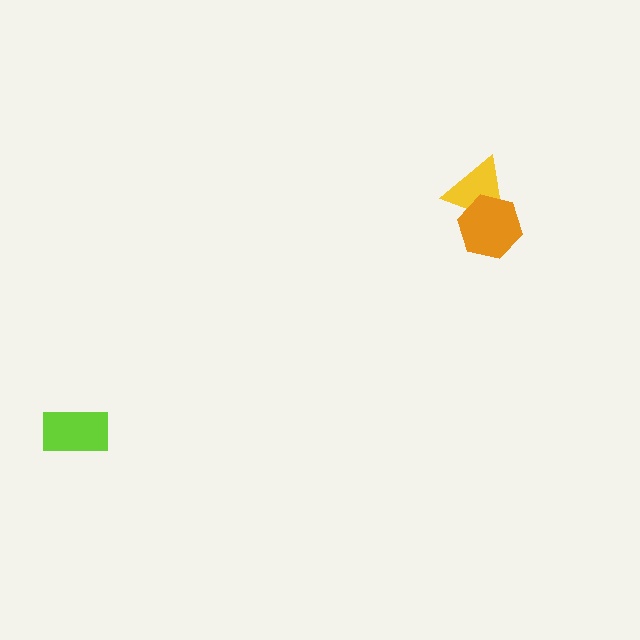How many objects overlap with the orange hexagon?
1 object overlaps with the orange hexagon.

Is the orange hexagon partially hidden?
No, no other shape covers it.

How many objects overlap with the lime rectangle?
0 objects overlap with the lime rectangle.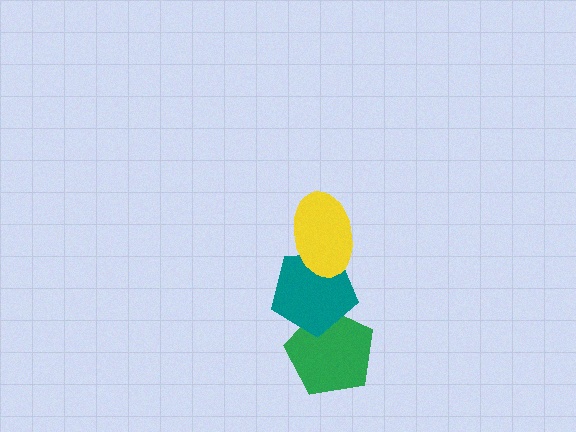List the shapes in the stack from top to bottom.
From top to bottom: the yellow ellipse, the teal pentagon, the green pentagon.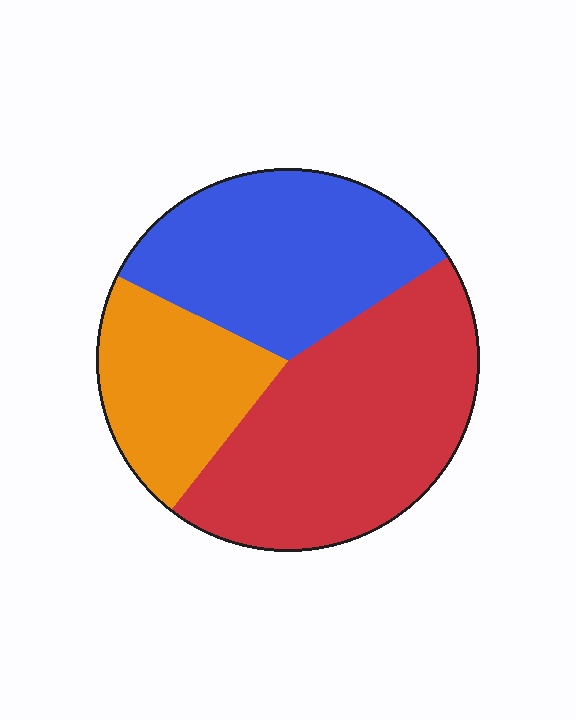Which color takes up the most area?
Red, at roughly 45%.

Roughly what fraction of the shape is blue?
Blue takes up between a third and a half of the shape.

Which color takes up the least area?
Orange, at roughly 20%.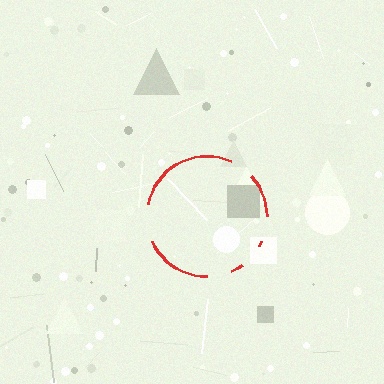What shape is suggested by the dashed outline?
The dashed outline suggests a circle.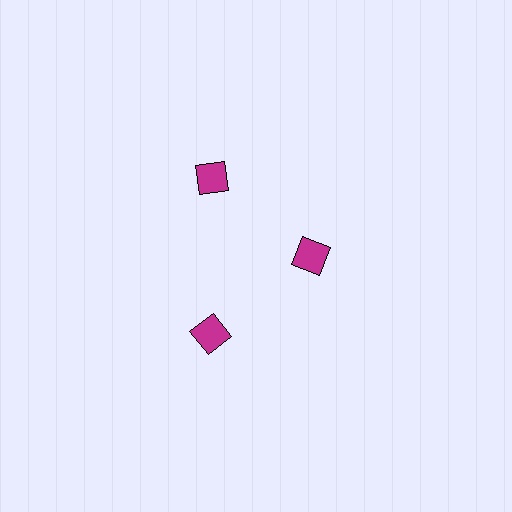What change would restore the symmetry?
The symmetry would be restored by moving it outward, back onto the ring so that all 3 diamonds sit at equal angles and equal distance from the center.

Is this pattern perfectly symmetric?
No. The 3 magenta diamonds are arranged in a ring, but one element near the 3 o'clock position is pulled inward toward the center, breaking the 3-fold rotational symmetry.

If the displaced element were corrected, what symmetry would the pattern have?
It would have 3-fold rotational symmetry — the pattern would map onto itself every 120 degrees.